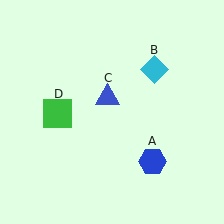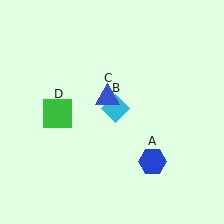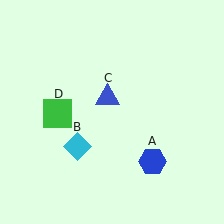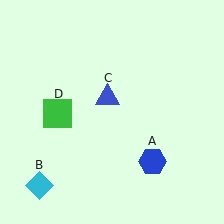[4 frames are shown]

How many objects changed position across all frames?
1 object changed position: cyan diamond (object B).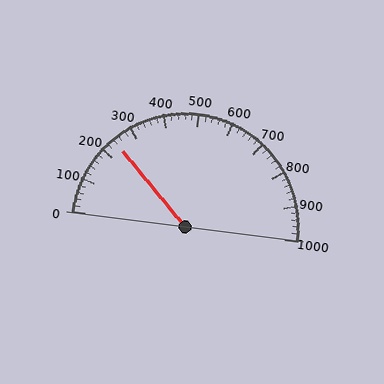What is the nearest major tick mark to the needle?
The nearest major tick mark is 200.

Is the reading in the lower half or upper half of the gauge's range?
The reading is in the lower half of the range (0 to 1000).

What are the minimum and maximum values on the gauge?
The gauge ranges from 0 to 1000.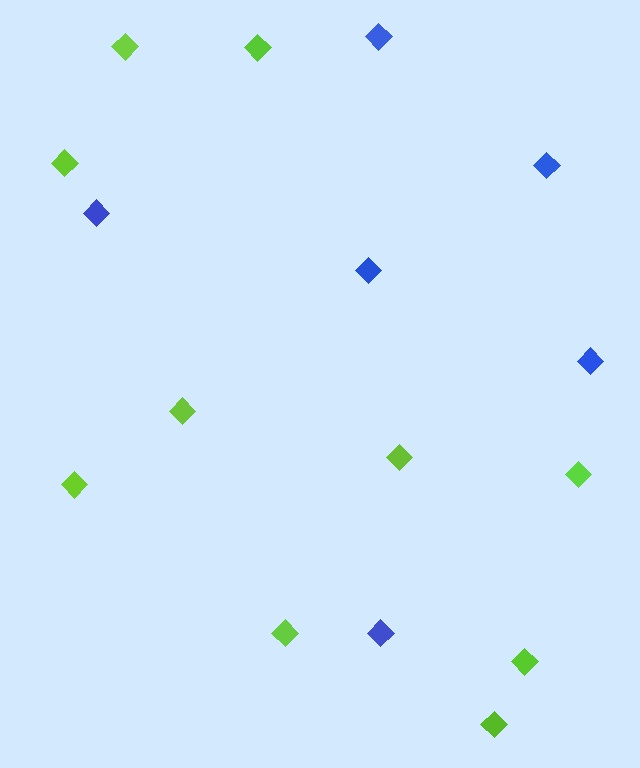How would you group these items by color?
There are 2 groups: one group of blue diamonds (6) and one group of lime diamonds (10).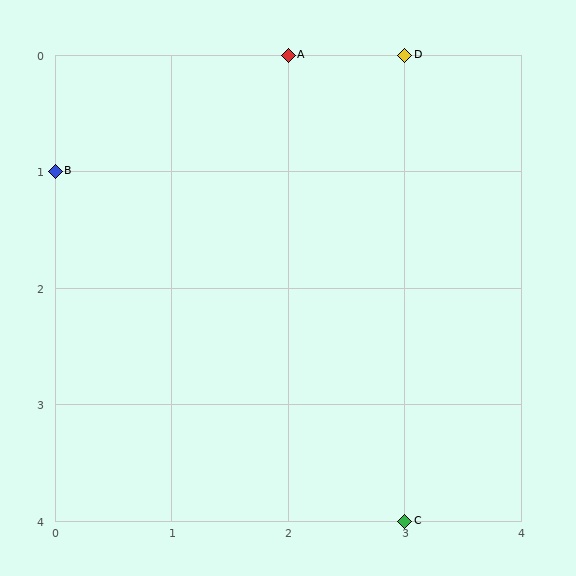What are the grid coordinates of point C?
Point C is at grid coordinates (3, 4).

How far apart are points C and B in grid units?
Points C and B are 3 columns and 3 rows apart (about 4.2 grid units diagonally).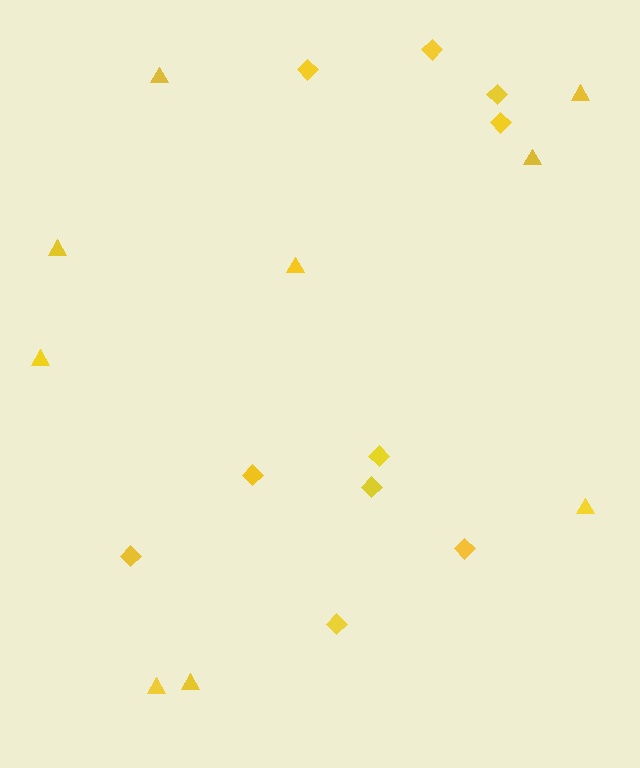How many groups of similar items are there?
There are 2 groups: one group of diamonds (10) and one group of triangles (9).